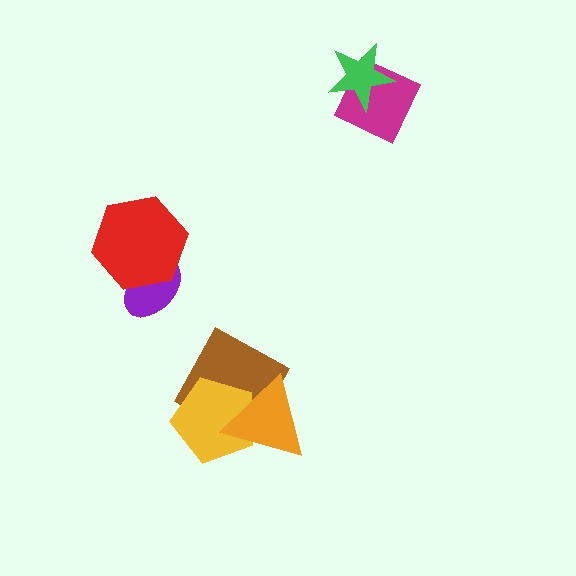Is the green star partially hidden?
No, no other shape covers it.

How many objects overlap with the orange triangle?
2 objects overlap with the orange triangle.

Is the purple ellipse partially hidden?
Yes, it is partially covered by another shape.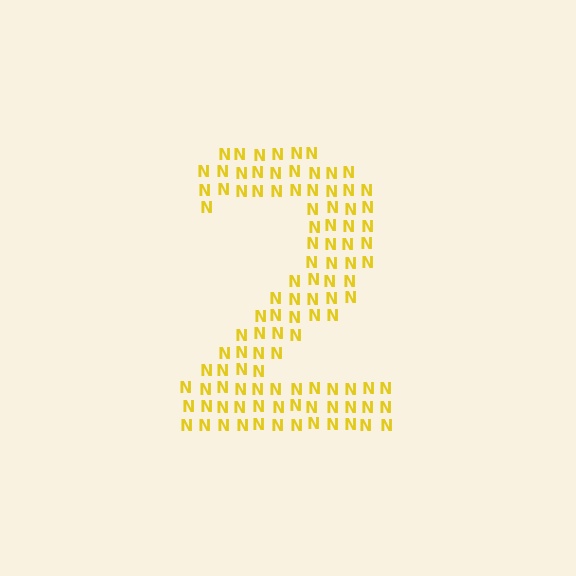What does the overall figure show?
The overall figure shows the digit 2.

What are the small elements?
The small elements are letter N's.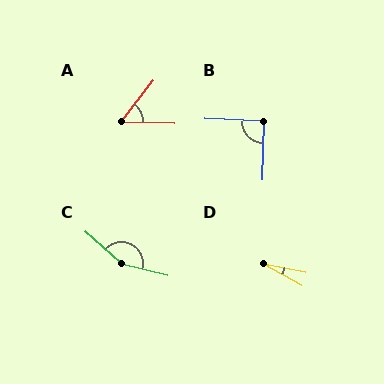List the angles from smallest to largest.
D (19°), A (54°), B (91°), C (152°).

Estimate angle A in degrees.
Approximately 54 degrees.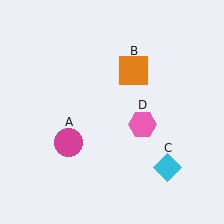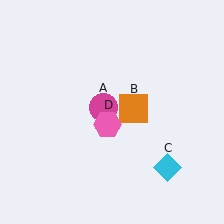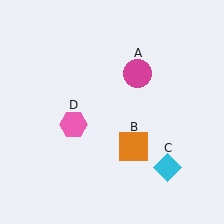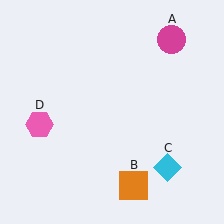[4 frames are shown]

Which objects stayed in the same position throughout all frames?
Cyan diamond (object C) remained stationary.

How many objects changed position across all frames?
3 objects changed position: magenta circle (object A), orange square (object B), pink hexagon (object D).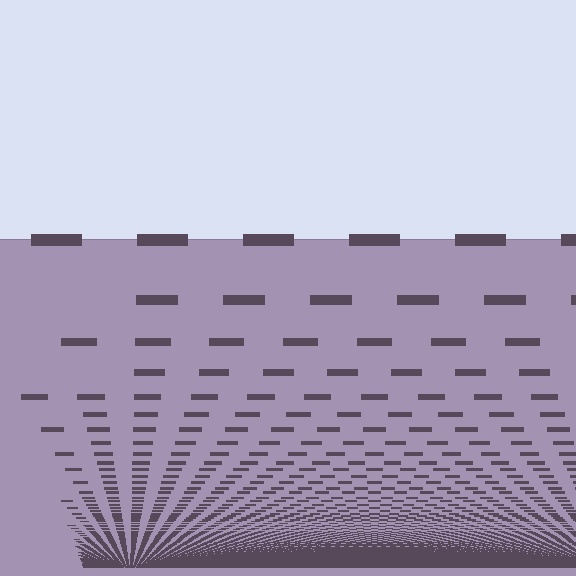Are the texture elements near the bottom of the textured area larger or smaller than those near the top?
Smaller. The gradient is inverted — elements near the bottom are smaller and denser.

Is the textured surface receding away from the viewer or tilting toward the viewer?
The surface appears to tilt toward the viewer. Texture elements get larger and sparser toward the top.